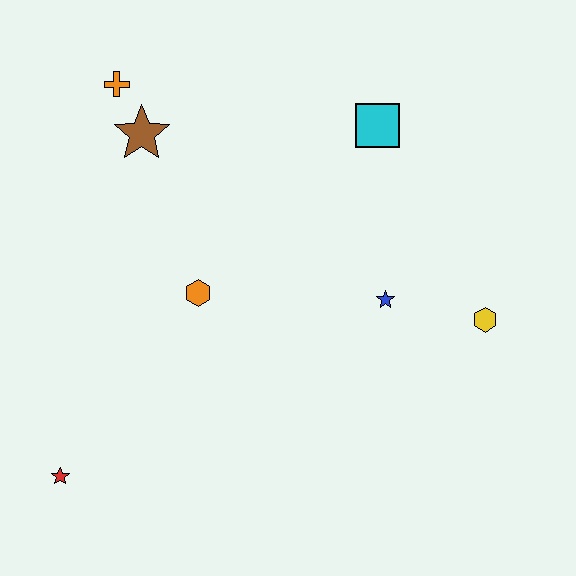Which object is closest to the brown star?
The orange cross is closest to the brown star.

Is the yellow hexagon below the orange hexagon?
Yes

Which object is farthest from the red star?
The cyan square is farthest from the red star.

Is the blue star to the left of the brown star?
No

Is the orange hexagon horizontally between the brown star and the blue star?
Yes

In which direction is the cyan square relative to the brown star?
The cyan square is to the right of the brown star.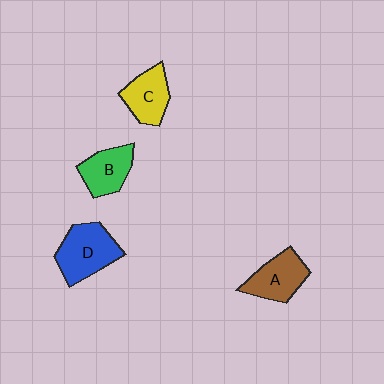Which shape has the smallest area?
Shape B (green).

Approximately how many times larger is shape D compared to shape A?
Approximately 1.2 times.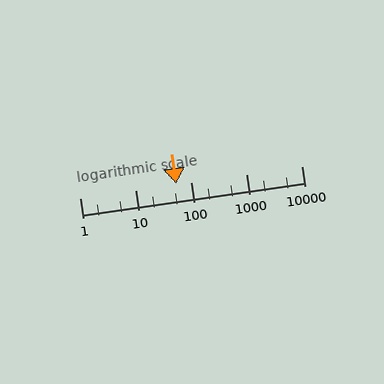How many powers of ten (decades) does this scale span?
The scale spans 4 decades, from 1 to 10000.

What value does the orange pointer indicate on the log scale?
The pointer indicates approximately 54.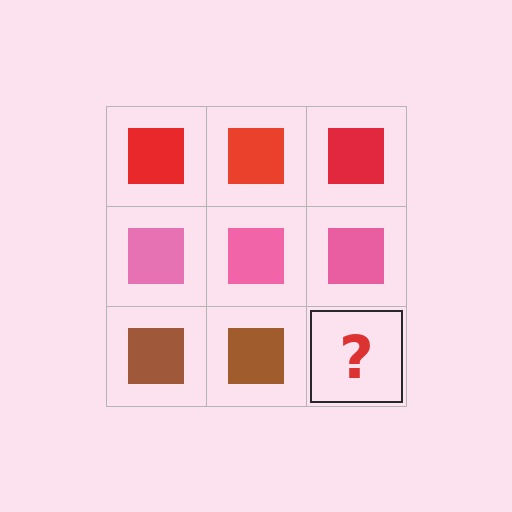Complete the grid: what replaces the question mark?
The question mark should be replaced with a brown square.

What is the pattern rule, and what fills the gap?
The rule is that each row has a consistent color. The gap should be filled with a brown square.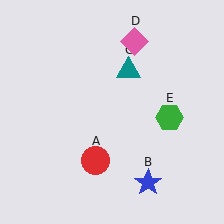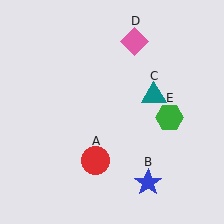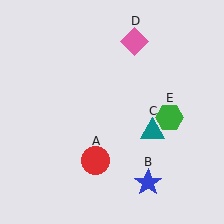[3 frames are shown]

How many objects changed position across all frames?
1 object changed position: teal triangle (object C).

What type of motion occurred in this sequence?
The teal triangle (object C) rotated clockwise around the center of the scene.